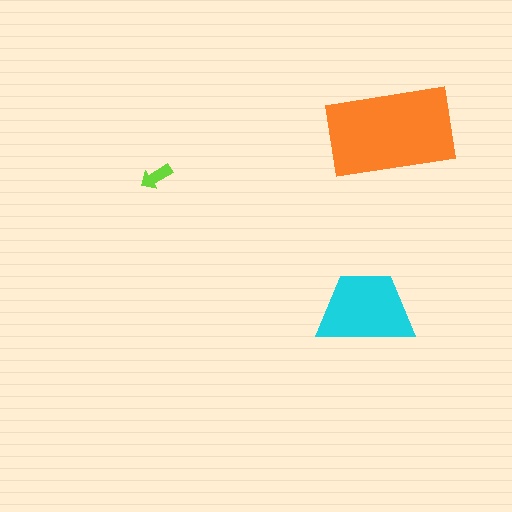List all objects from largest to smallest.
The orange rectangle, the cyan trapezoid, the lime arrow.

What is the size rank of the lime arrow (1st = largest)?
3rd.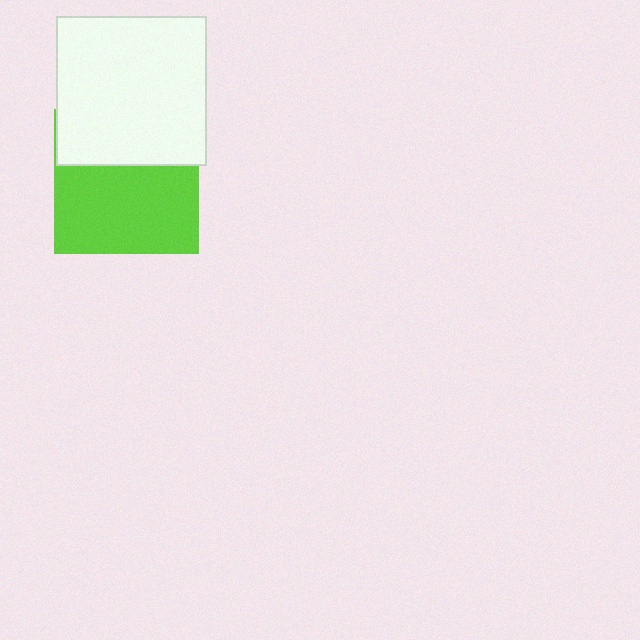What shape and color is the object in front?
The object in front is a white square.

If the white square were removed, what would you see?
You would see the complete lime square.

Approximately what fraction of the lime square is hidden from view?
Roughly 38% of the lime square is hidden behind the white square.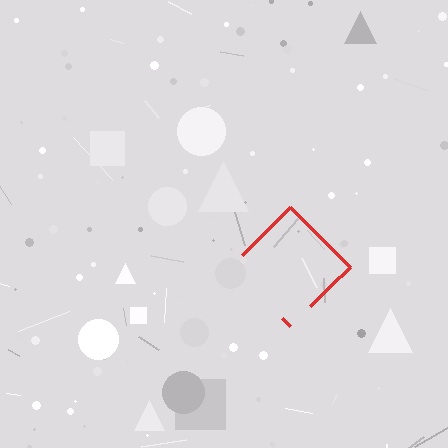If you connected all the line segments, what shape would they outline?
They would outline a diamond.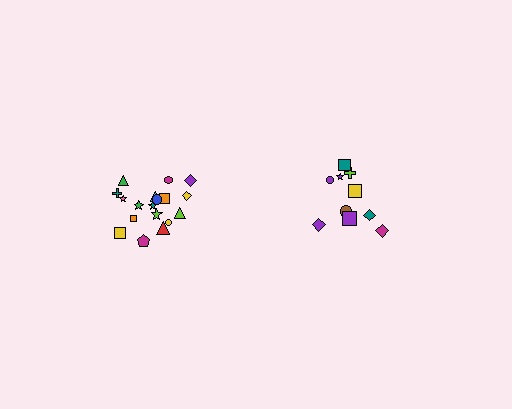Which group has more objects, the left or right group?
The left group.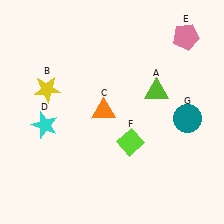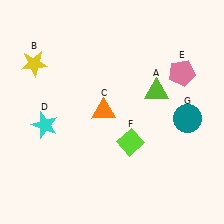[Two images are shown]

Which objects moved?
The objects that moved are: the yellow star (B), the pink pentagon (E).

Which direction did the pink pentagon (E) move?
The pink pentagon (E) moved down.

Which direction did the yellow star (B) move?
The yellow star (B) moved up.